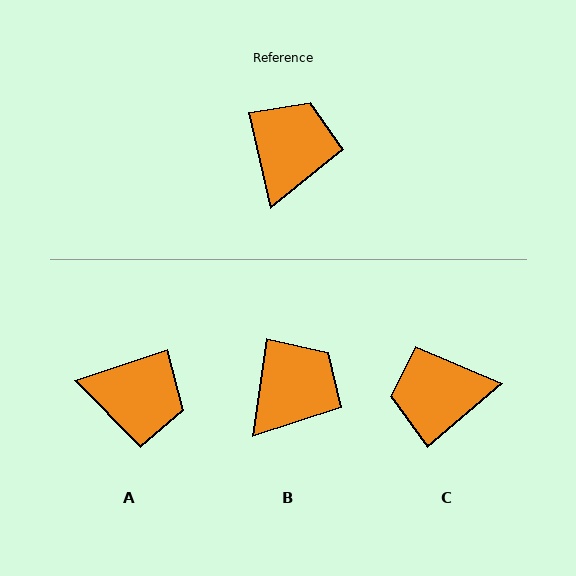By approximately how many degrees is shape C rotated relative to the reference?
Approximately 118 degrees counter-clockwise.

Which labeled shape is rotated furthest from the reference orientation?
C, about 118 degrees away.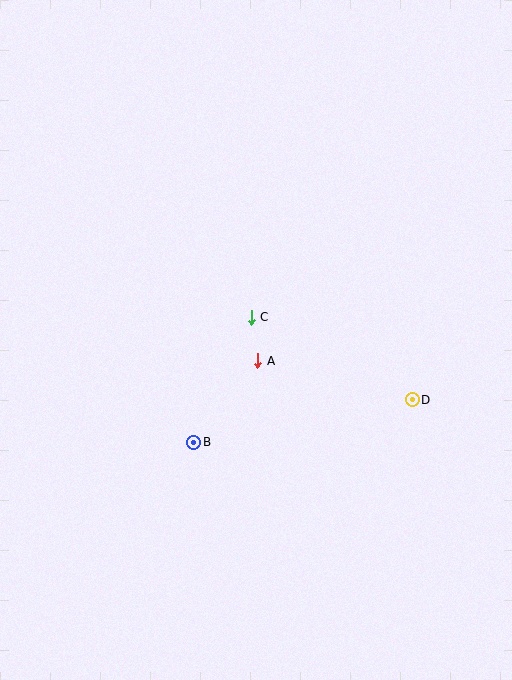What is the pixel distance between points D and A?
The distance between D and A is 159 pixels.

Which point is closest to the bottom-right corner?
Point D is closest to the bottom-right corner.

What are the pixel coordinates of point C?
Point C is at (251, 317).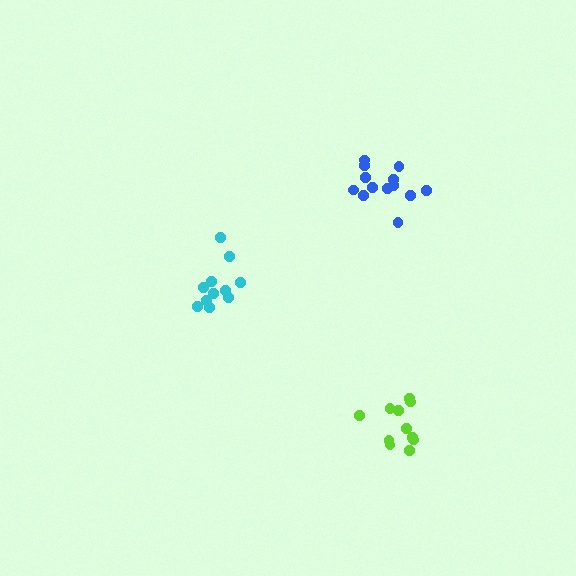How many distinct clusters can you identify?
There are 3 distinct clusters.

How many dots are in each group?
Group 1: 11 dots, Group 2: 13 dots, Group 3: 11 dots (35 total).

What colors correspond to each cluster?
The clusters are colored: lime, blue, cyan.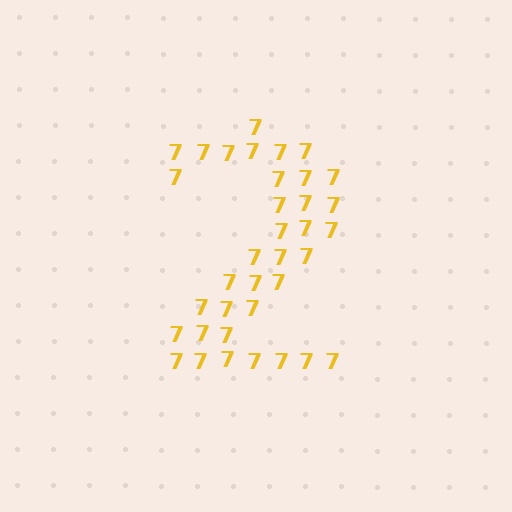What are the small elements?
The small elements are digit 7's.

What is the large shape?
The large shape is the digit 2.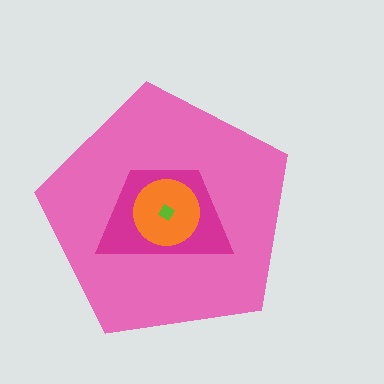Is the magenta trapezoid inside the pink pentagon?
Yes.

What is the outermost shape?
The pink pentagon.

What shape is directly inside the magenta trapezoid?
The orange circle.